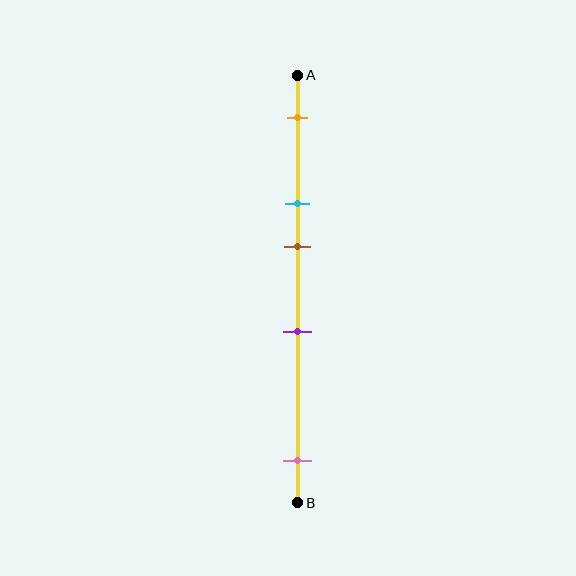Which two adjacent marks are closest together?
The cyan and brown marks are the closest adjacent pair.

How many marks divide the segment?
There are 5 marks dividing the segment.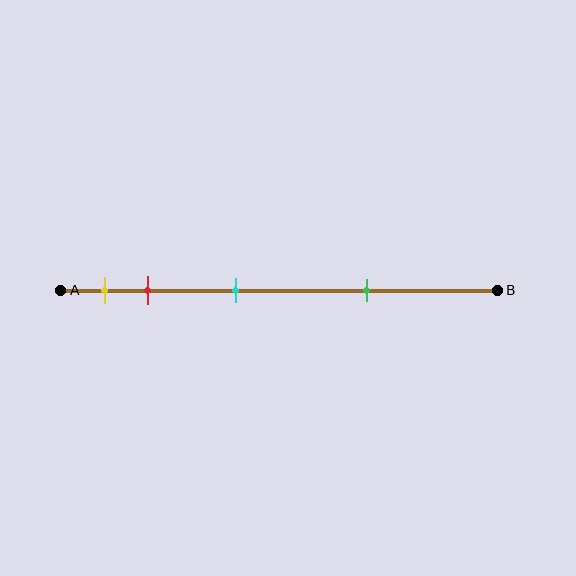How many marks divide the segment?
There are 4 marks dividing the segment.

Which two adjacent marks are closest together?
The yellow and red marks are the closest adjacent pair.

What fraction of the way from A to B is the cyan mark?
The cyan mark is approximately 40% (0.4) of the way from A to B.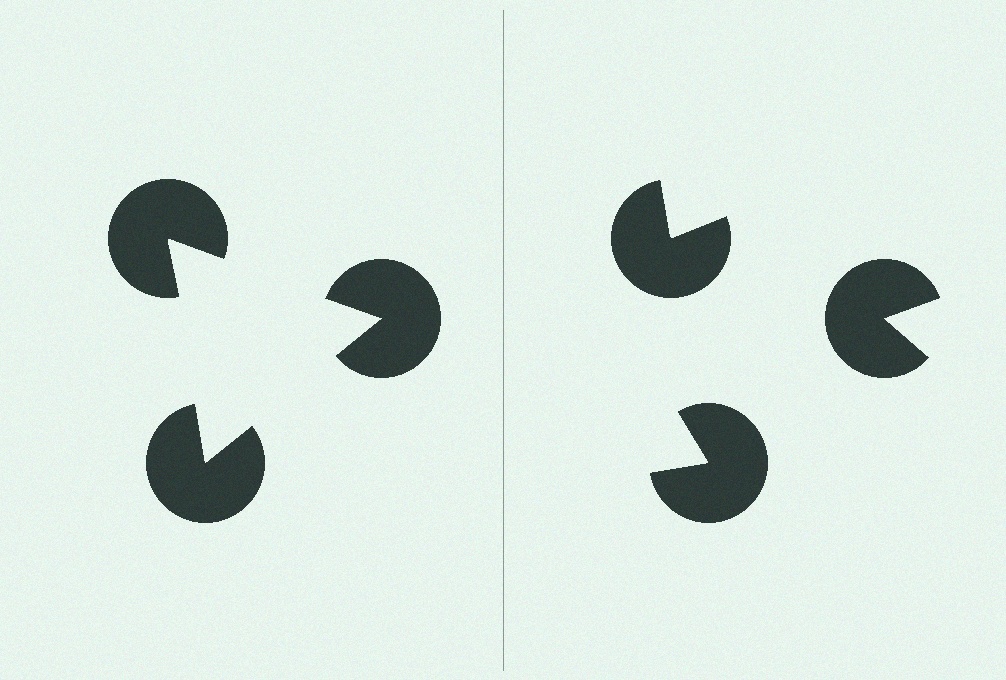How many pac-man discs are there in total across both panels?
6 — 3 on each side.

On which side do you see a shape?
An illusory triangle appears on the left side. On the right side the wedge cuts are rotated, so no coherent shape forms.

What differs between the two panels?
The pac-man discs are positioned identically on both sides; only the wedge orientations differ. On the left they align to a triangle; on the right they are misaligned.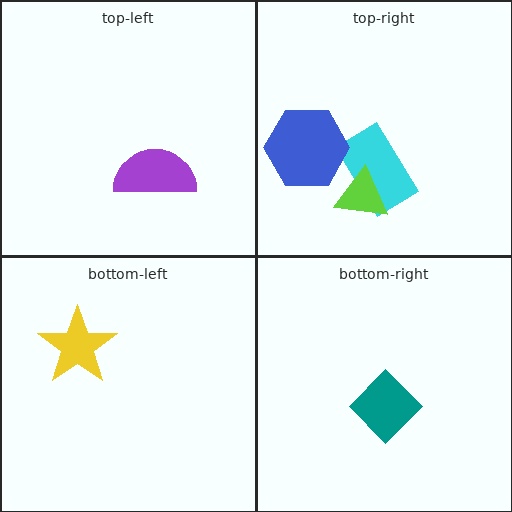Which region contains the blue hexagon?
The top-right region.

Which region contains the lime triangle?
The top-right region.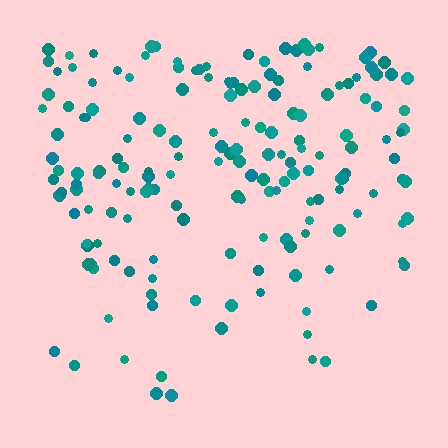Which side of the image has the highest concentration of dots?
The top.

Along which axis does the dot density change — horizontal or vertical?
Vertical.